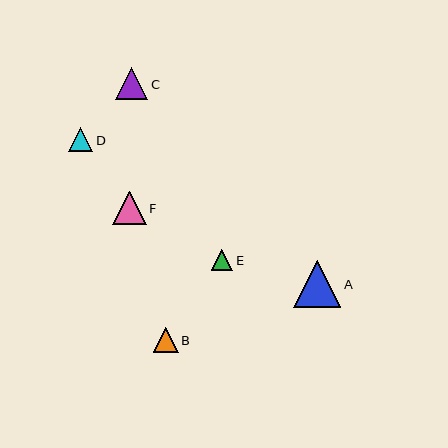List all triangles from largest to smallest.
From largest to smallest: A, F, C, B, D, E.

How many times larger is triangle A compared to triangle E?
Triangle A is approximately 2.2 times the size of triangle E.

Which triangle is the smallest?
Triangle E is the smallest with a size of approximately 21 pixels.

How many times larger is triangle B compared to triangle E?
Triangle B is approximately 1.2 times the size of triangle E.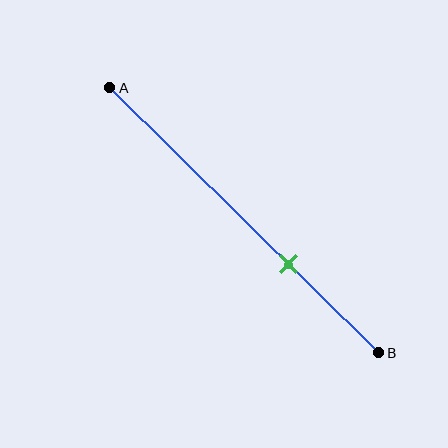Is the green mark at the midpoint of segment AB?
No, the mark is at about 65% from A, not at the 50% midpoint.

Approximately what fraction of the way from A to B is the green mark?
The green mark is approximately 65% of the way from A to B.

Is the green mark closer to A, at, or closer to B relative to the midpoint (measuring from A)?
The green mark is closer to point B than the midpoint of segment AB.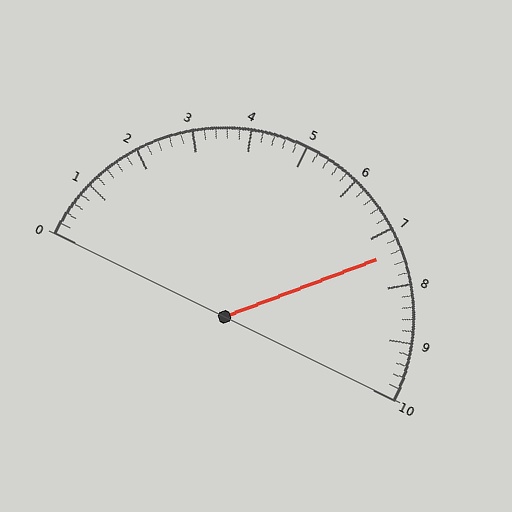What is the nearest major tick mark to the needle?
The nearest major tick mark is 7.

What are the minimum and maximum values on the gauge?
The gauge ranges from 0 to 10.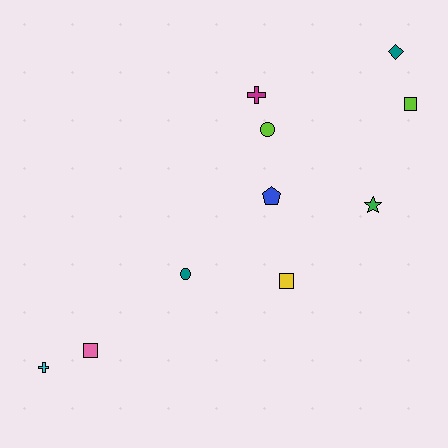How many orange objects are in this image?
There are no orange objects.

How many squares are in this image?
There are 3 squares.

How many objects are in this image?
There are 10 objects.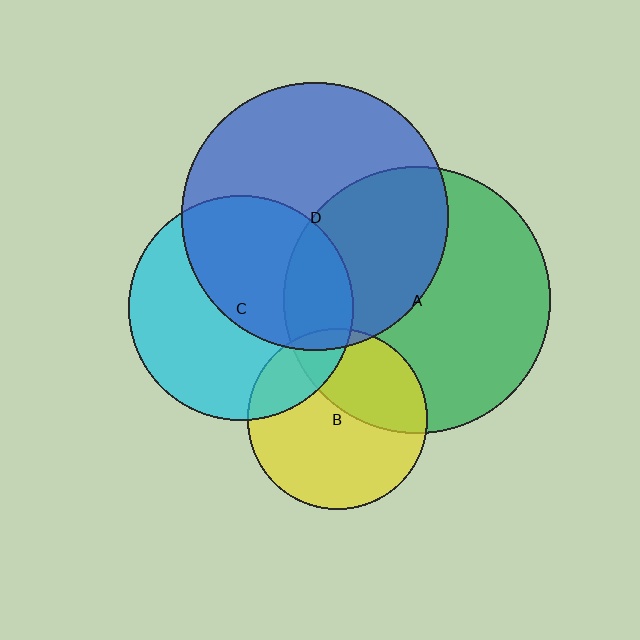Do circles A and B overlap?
Yes.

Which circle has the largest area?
Circle D (blue).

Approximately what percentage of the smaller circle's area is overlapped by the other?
Approximately 35%.